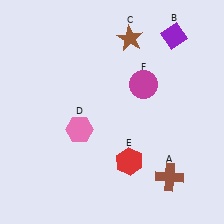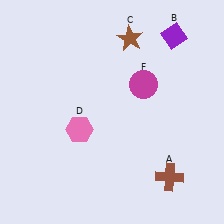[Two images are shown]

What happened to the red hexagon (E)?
The red hexagon (E) was removed in Image 2. It was in the bottom-right area of Image 1.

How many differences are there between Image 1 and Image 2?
There is 1 difference between the two images.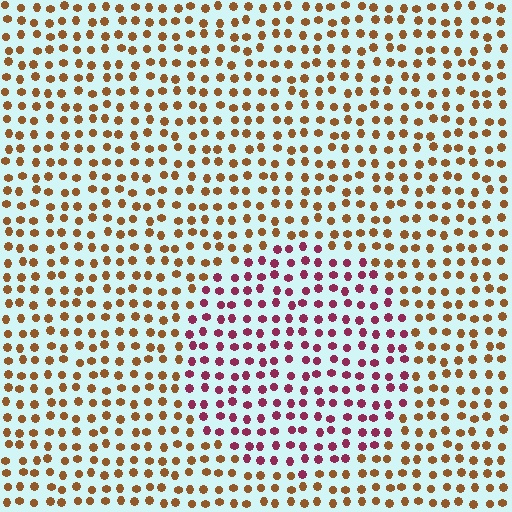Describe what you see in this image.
The image is filled with small brown elements in a uniform arrangement. A circle-shaped region is visible where the elements are tinted to a slightly different hue, forming a subtle color boundary.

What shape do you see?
I see a circle.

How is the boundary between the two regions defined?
The boundary is defined purely by a slight shift in hue (about 53 degrees). Spacing, size, and orientation are identical on both sides.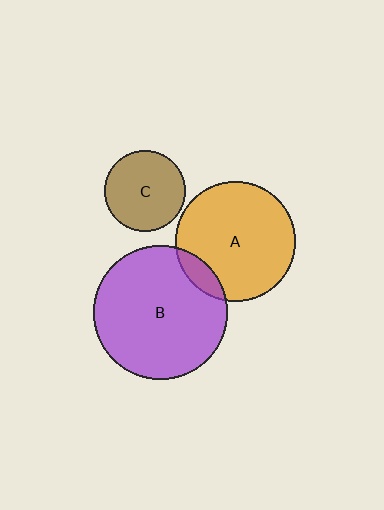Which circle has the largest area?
Circle B (purple).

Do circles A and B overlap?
Yes.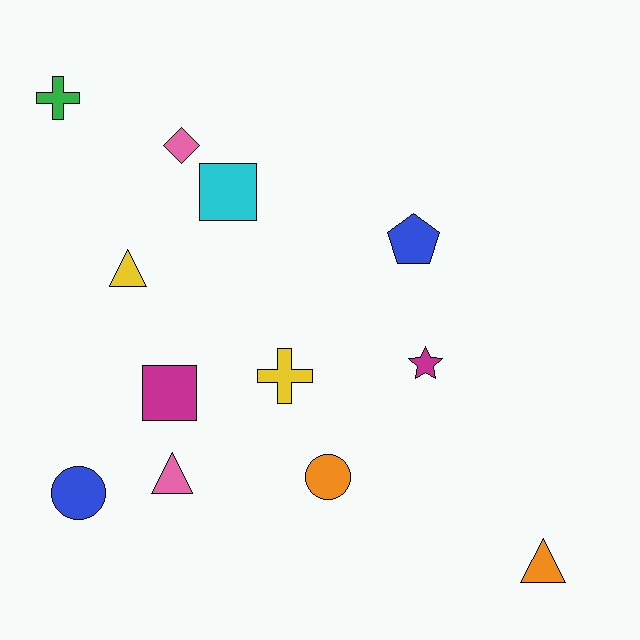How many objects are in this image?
There are 12 objects.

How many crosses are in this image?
There are 2 crosses.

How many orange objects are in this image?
There are 2 orange objects.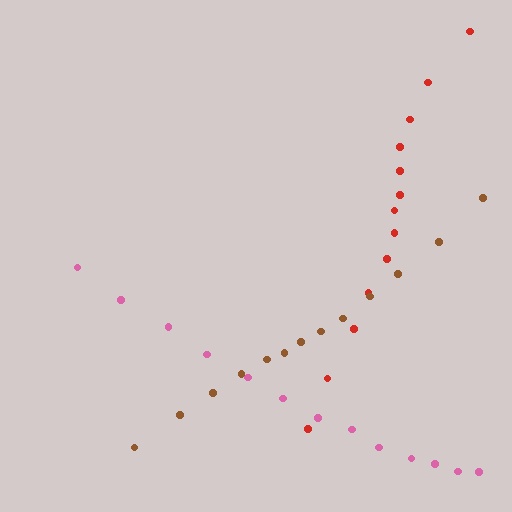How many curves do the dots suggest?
There are 3 distinct paths.